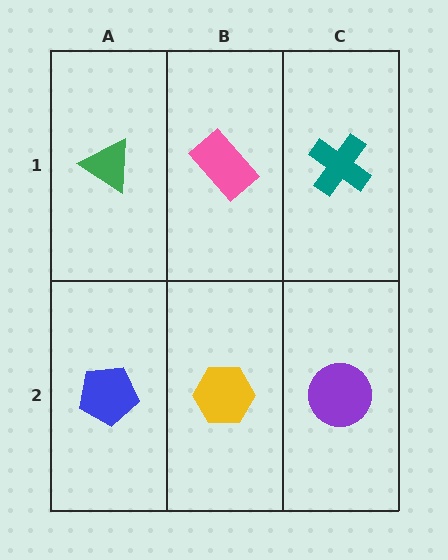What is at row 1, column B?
A pink rectangle.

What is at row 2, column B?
A yellow hexagon.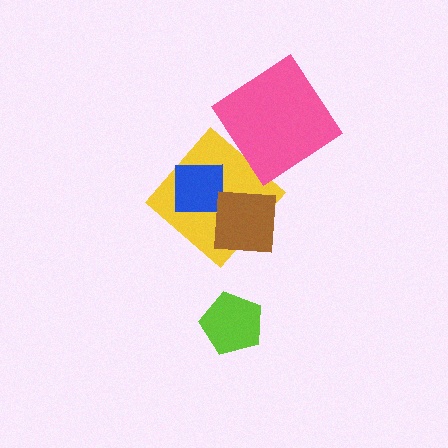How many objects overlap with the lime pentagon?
0 objects overlap with the lime pentagon.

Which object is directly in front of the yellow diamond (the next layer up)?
The blue square is directly in front of the yellow diamond.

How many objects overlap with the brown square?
2 objects overlap with the brown square.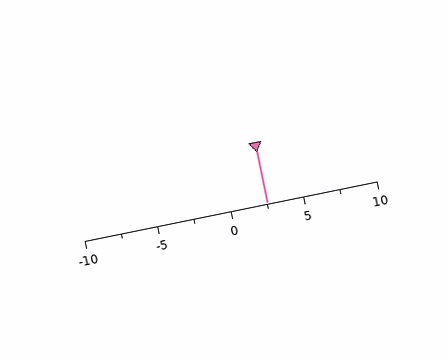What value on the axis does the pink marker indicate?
The marker indicates approximately 2.5.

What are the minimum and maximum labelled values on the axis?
The axis runs from -10 to 10.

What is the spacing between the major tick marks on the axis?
The major ticks are spaced 5 apart.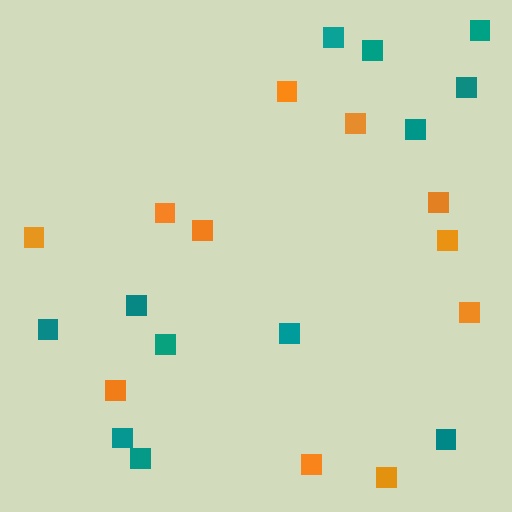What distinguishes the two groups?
There are 2 groups: one group of teal squares (12) and one group of orange squares (11).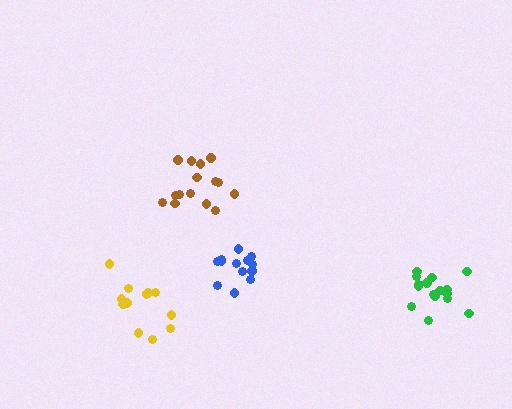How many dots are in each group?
Group 1: 12 dots, Group 2: 13 dots, Group 3: 15 dots, Group 4: 17 dots (57 total).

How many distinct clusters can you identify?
There are 4 distinct clusters.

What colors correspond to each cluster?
The clusters are colored: yellow, blue, brown, green.